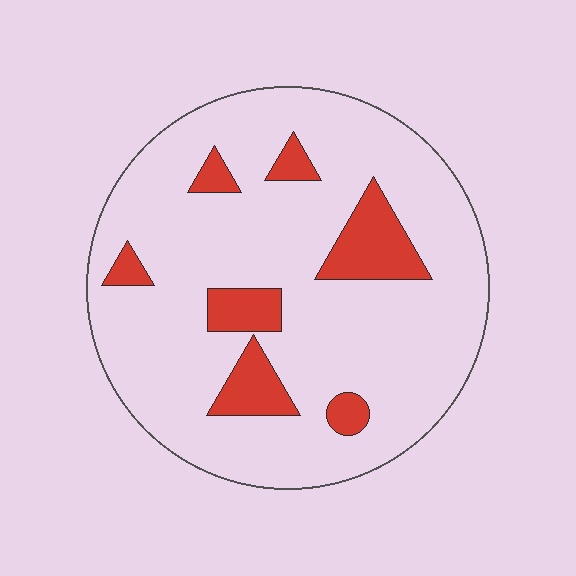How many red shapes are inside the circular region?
7.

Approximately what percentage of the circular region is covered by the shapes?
Approximately 15%.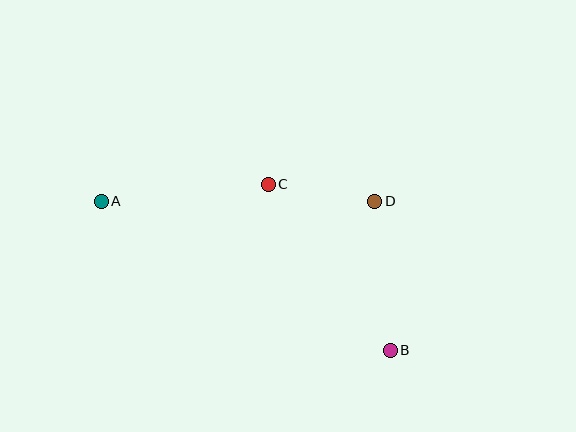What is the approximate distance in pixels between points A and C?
The distance between A and C is approximately 168 pixels.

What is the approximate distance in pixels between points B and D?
The distance between B and D is approximately 150 pixels.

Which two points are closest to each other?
Points C and D are closest to each other.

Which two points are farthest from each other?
Points A and B are farthest from each other.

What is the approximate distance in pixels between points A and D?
The distance between A and D is approximately 273 pixels.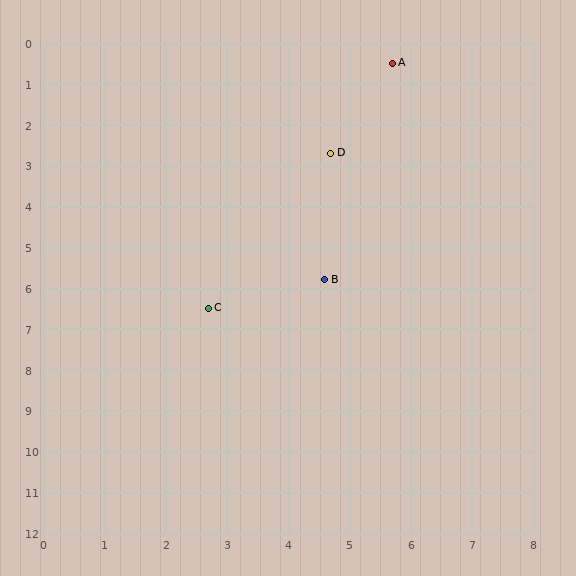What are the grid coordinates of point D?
Point D is at approximately (4.7, 2.7).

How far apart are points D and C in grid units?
Points D and C are about 4.3 grid units apart.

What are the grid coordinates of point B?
Point B is at approximately (4.6, 5.8).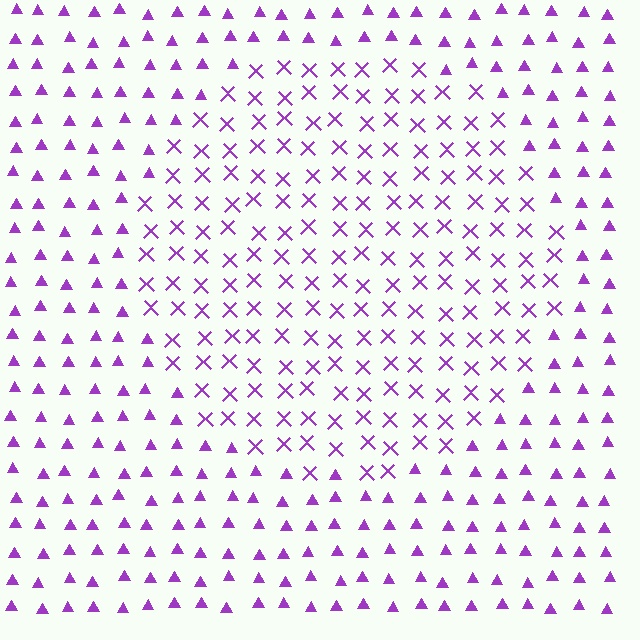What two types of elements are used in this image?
The image uses X marks inside the circle region and triangles outside it.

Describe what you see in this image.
The image is filled with small purple elements arranged in a uniform grid. A circle-shaped region contains X marks, while the surrounding area contains triangles. The boundary is defined purely by the change in element shape.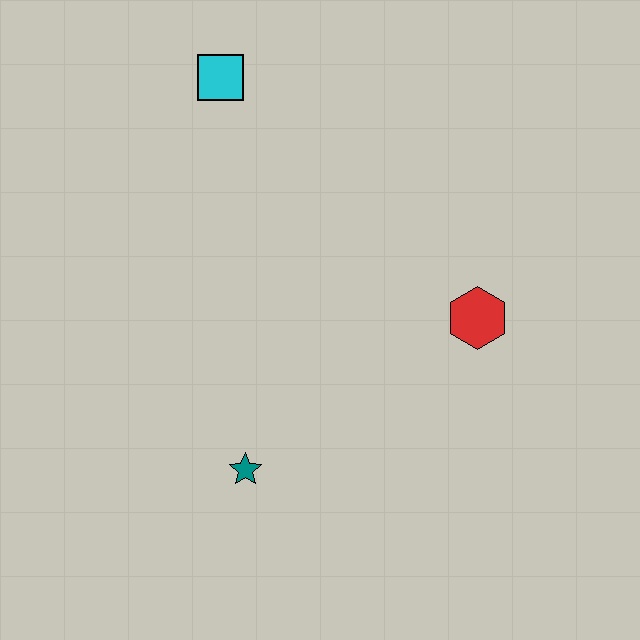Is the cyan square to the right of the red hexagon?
No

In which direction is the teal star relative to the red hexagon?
The teal star is to the left of the red hexagon.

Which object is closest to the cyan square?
The red hexagon is closest to the cyan square.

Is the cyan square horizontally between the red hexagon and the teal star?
No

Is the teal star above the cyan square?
No